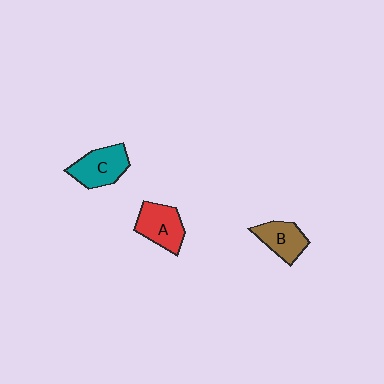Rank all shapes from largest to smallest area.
From largest to smallest: C (teal), A (red), B (brown).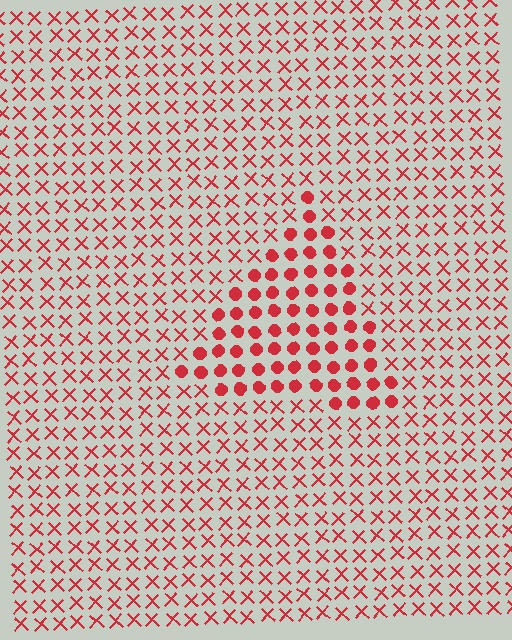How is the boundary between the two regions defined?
The boundary is defined by a change in element shape: circles inside vs. X marks outside. All elements share the same color and spacing.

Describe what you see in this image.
The image is filled with small red elements arranged in a uniform grid. A triangle-shaped region contains circles, while the surrounding area contains X marks. The boundary is defined purely by the change in element shape.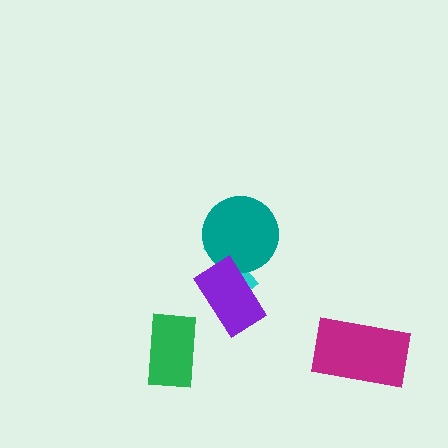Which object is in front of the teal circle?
The purple rectangle is in front of the teal circle.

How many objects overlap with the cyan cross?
2 objects overlap with the cyan cross.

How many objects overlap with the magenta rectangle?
0 objects overlap with the magenta rectangle.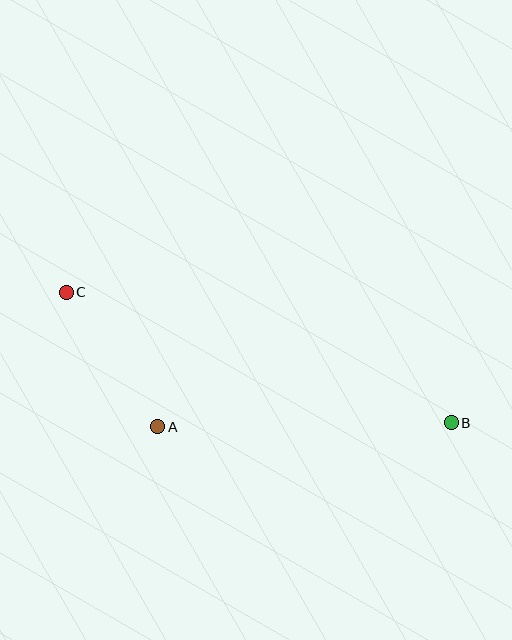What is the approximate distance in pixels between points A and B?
The distance between A and B is approximately 294 pixels.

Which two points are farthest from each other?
Points B and C are farthest from each other.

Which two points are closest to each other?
Points A and C are closest to each other.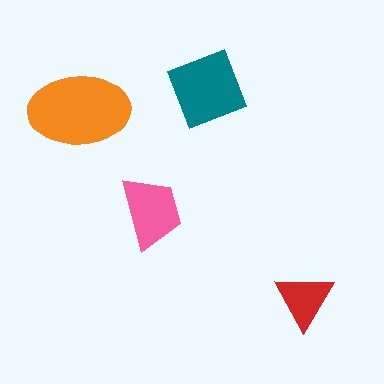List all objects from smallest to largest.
The red triangle, the pink trapezoid, the teal diamond, the orange ellipse.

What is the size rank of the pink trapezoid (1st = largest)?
3rd.